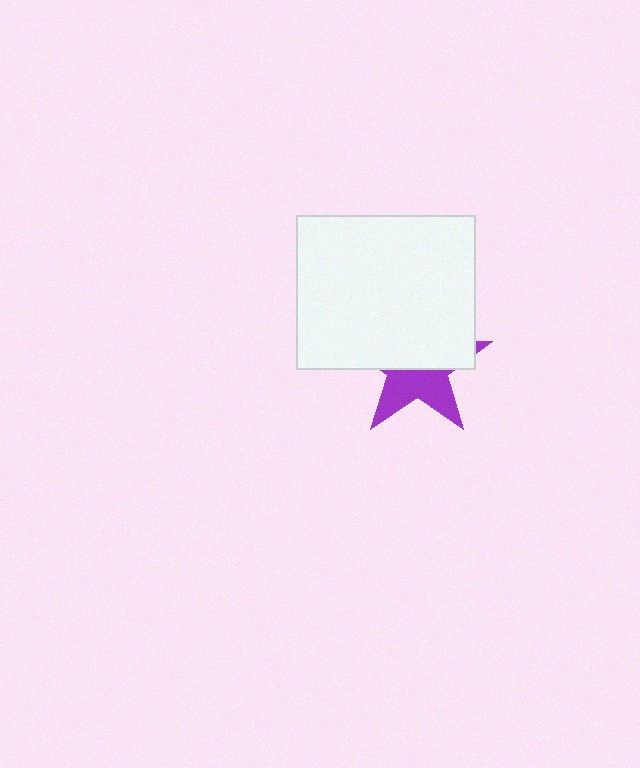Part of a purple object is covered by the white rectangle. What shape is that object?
It is a star.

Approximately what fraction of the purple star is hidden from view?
Roughly 57% of the purple star is hidden behind the white rectangle.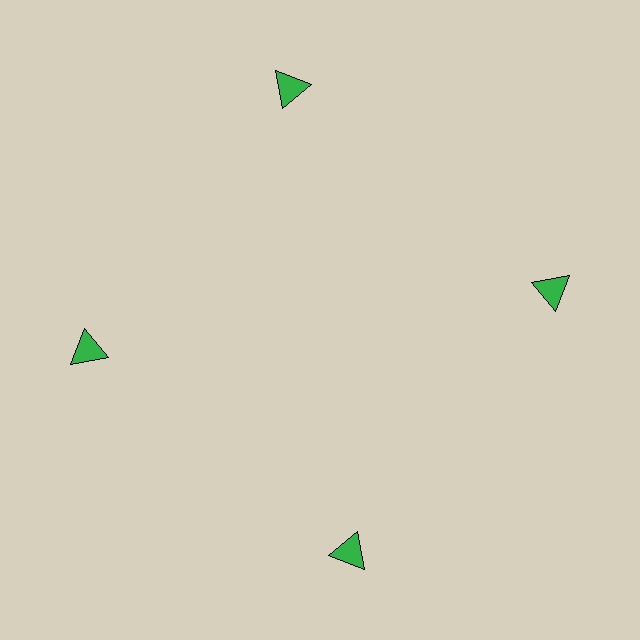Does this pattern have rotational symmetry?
Yes, this pattern has 4-fold rotational symmetry. It looks the same after rotating 90 degrees around the center.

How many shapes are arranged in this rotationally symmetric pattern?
There are 4 shapes, arranged in 4 groups of 1.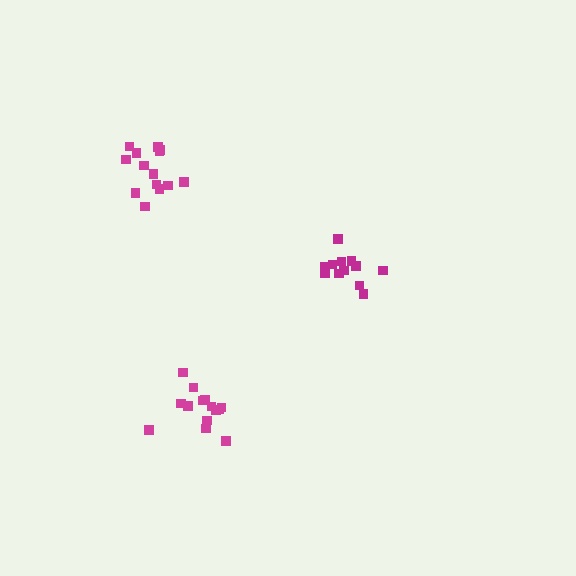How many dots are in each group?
Group 1: 14 dots, Group 2: 14 dots, Group 3: 12 dots (40 total).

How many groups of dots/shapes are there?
There are 3 groups.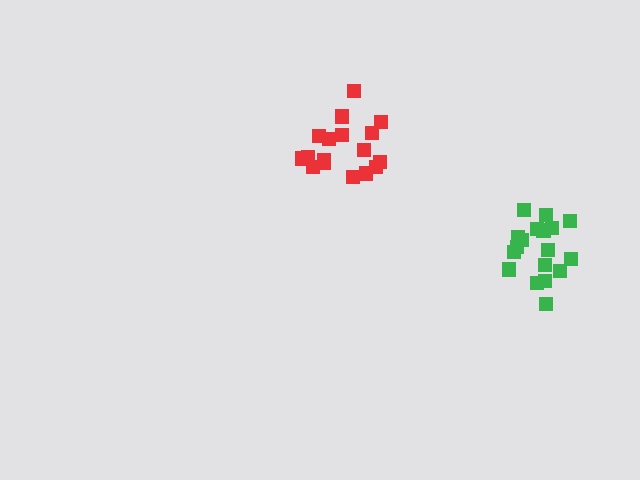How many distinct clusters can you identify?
There are 2 distinct clusters.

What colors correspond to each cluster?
The clusters are colored: green, red.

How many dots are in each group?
Group 1: 18 dots, Group 2: 17 dots (35 total).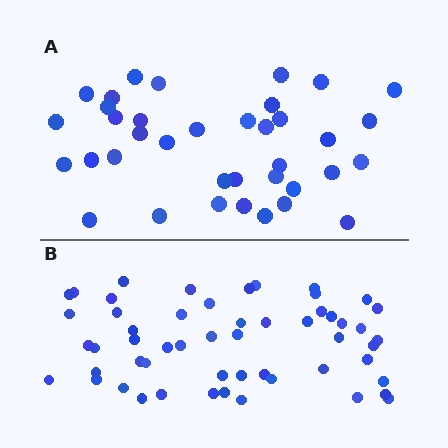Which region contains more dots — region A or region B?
Region B (the bottom region) has more dots.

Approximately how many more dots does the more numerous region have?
Region B has approximately 15 more dots than region A.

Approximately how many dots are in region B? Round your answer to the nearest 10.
About 50 dots. (The exact count is 54, which rounds to 50.)